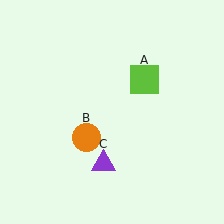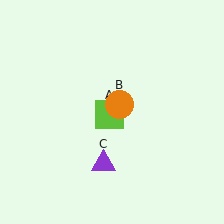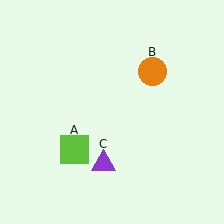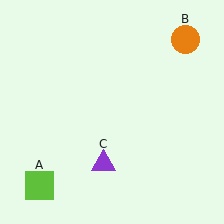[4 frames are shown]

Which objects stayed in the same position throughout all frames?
Purple triangle (object C) remained stationary.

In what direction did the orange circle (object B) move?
The orange circle (object B) moved up and to the right.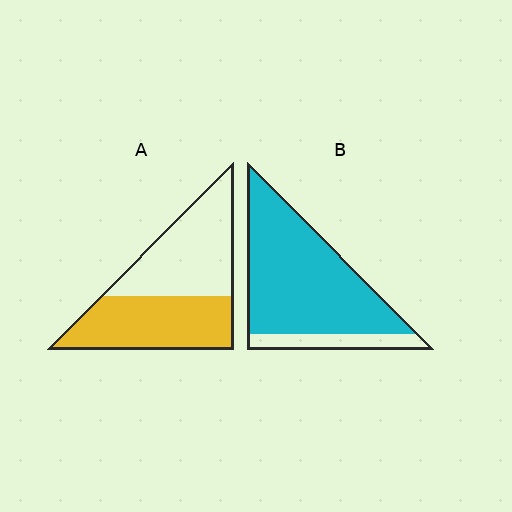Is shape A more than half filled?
Roughly half.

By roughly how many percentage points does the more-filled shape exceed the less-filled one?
By roughly 35 percentage points (B over A).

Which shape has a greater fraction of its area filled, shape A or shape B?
Shape B.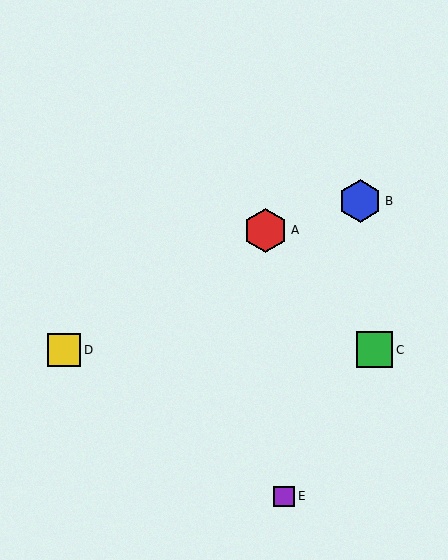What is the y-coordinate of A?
Object A is at y≈231.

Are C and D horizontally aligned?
Yes, both are at y≈350.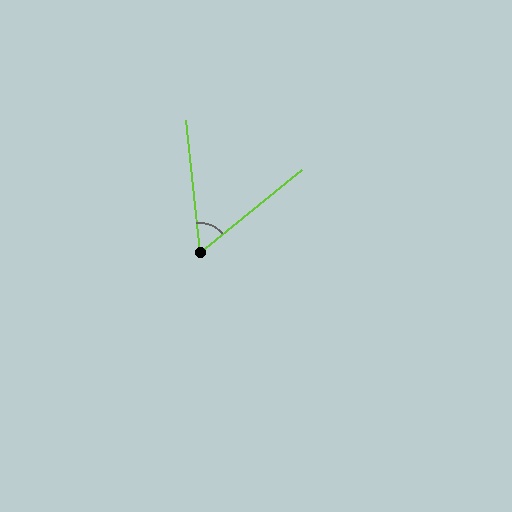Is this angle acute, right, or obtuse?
It is acute.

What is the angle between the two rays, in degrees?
Approximately 57 degrees.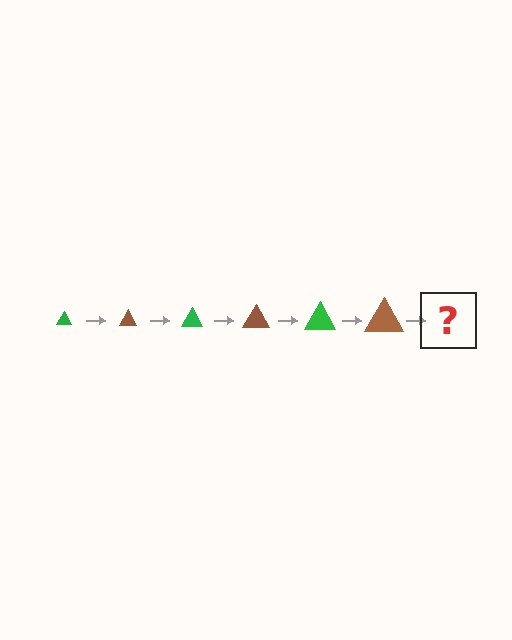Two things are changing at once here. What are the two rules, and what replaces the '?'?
The two rules are that the triangle grows larger each step and the color cycles through green and brown. The '?' should be a green triangle, larger than the previous one.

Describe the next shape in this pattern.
It should be a green triangle, larger than the previous one.